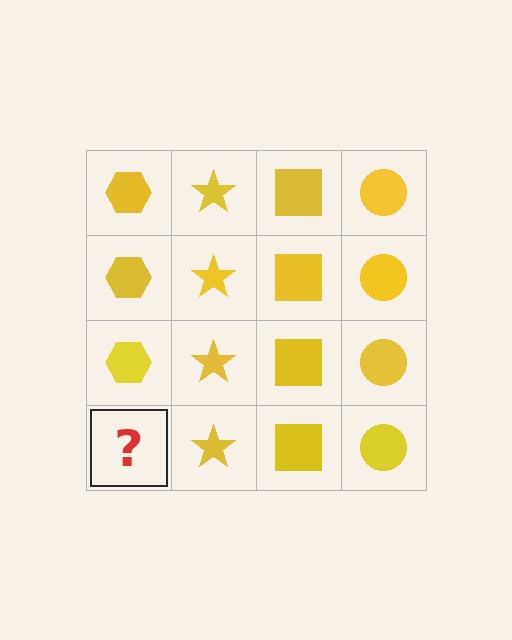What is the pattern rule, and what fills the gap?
The rule is that each column has a consistent shape. The gap should be filled with a yellow hexagon.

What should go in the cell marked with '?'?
The missing cell should contain a yellow hexagon.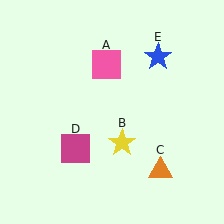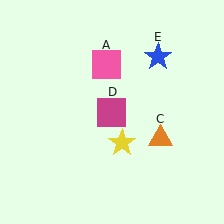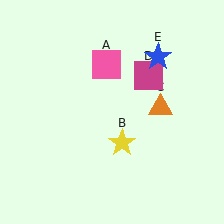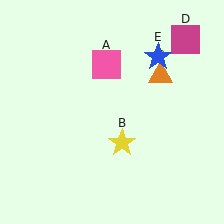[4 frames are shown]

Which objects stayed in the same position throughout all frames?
Pink square (object A) and yellow star (object B) and blue star (object E) remained stationary.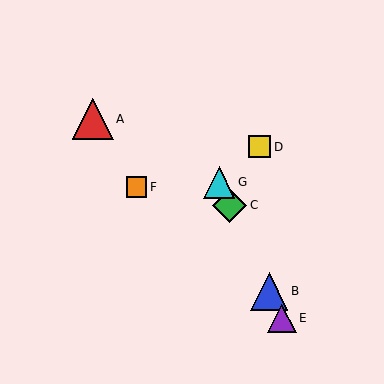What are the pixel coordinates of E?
Object E is at (282, 318).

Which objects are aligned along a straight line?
Objects B, C, E, G are aligned along a straight line.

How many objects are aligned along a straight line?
4 objects (B, C, E, G) are aligned along a straight line.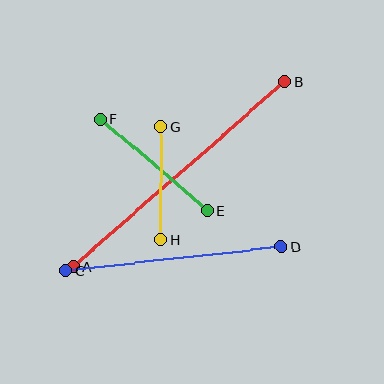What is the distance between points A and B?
The distance is approximately 281 pixels.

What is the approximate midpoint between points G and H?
The midpoint is at approximately (161, 184) pixels.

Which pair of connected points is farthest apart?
Points A and B are farthest apart.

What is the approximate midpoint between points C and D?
The midpoint is at approximately (173, 259) pixels.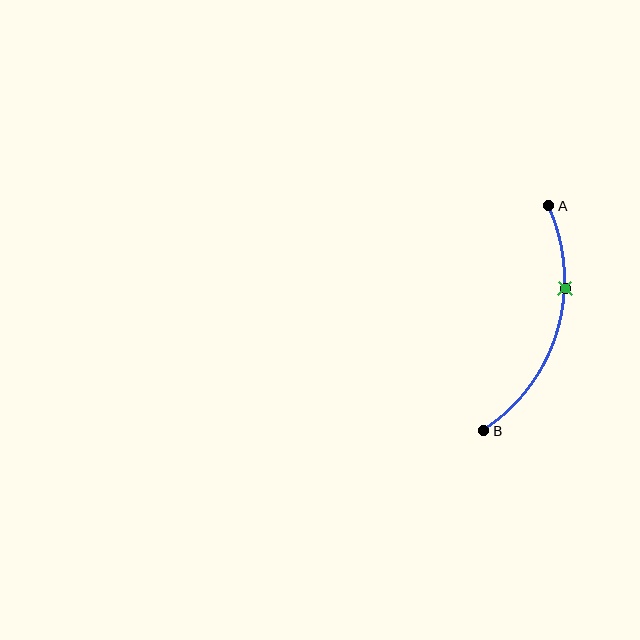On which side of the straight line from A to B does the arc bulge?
The arc bulges to the right of the straight line connecting A and B.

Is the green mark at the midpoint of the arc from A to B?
No. The green mark lies on the arc but is closer to endpoint A. The arc midpoint would be at the point on the curve equidistant along the arc from both A and B.